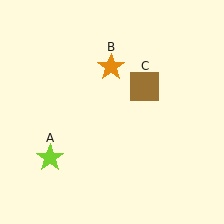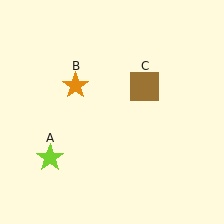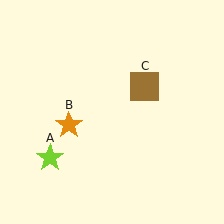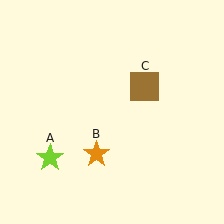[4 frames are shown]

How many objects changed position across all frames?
1 object changed position: orange star (object B).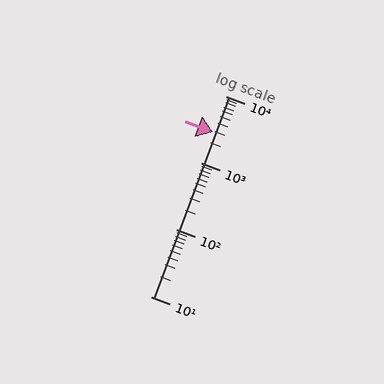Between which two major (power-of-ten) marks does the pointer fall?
The pointer is between 1000 and 10000.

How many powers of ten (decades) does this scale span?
The scale spans 3 decades, from 10 to 10000.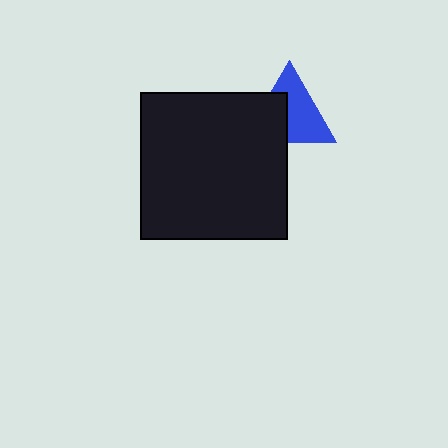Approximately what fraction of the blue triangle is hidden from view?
Roughly 41% of the blue triangle is hidden behind the black square.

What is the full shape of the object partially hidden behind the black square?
The partially hidden object is a blue triangle.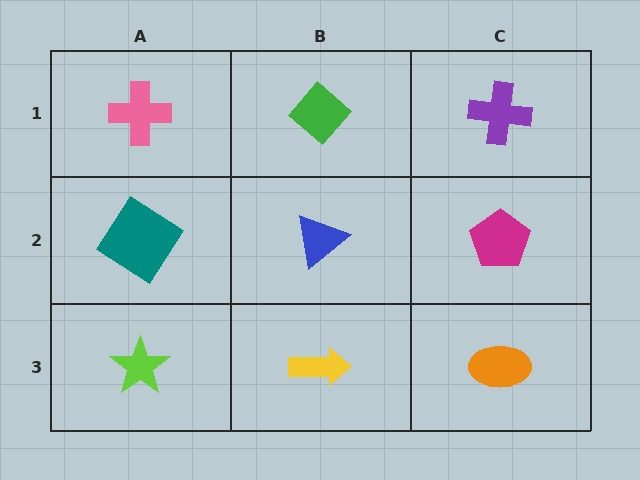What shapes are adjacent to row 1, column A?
A teal diamond (row 2, column A), a green diamond (row 1, column B).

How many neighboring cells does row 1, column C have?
2.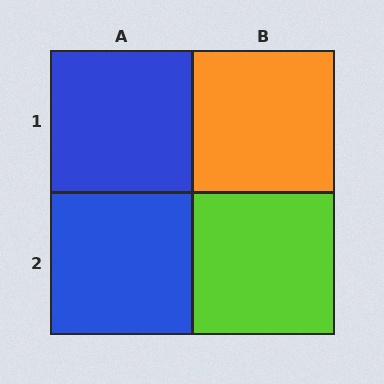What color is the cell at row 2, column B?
Lime.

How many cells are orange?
1 cell is orange.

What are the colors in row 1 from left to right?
Blue, orange.